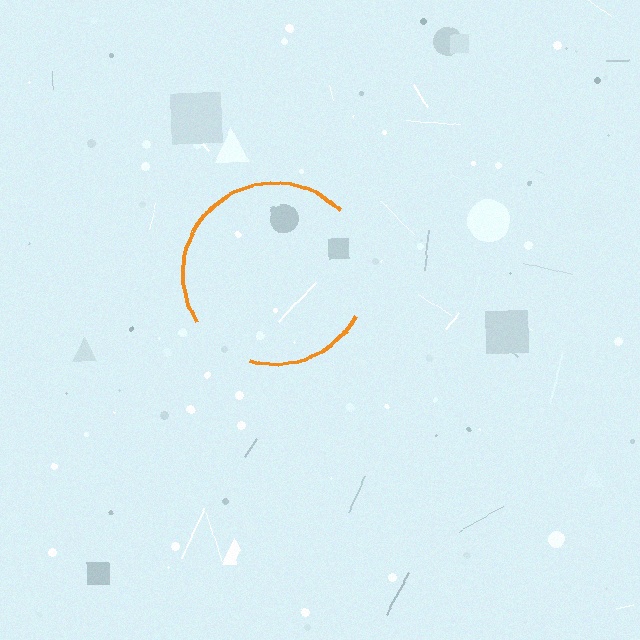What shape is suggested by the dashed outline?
The dashed outline suggests a circle.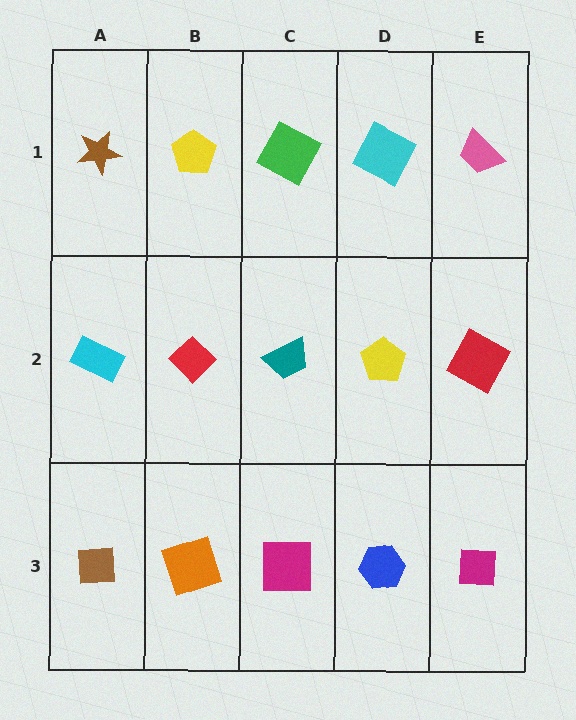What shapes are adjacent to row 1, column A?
A cyan rectangle (row 2, column A), a yellow pentagon (row 1, column B).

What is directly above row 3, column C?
A teal trapezoid.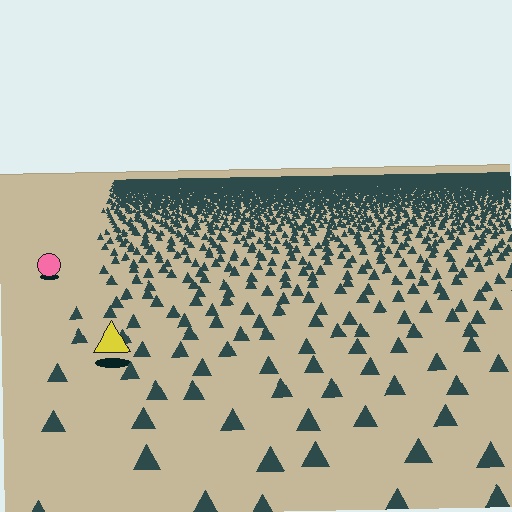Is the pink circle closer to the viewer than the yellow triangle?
No. The yellow triangle is closer — you can tell from the texture gradient: the ground texture is coarser near it.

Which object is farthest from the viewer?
The pink circle is farthest from the viewer. It appears smaller and the ground texture around it is denser.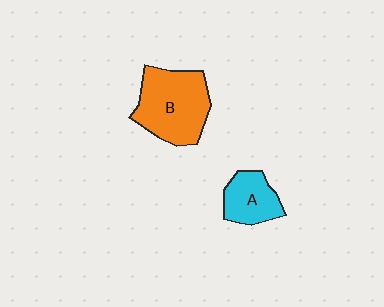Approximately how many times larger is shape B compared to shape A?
Approximately 1.9 times.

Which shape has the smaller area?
Shape A (cyan).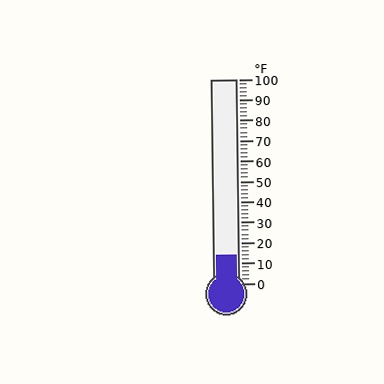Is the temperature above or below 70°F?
The temperature is below 70°F.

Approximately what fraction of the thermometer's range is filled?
The thermometer is filled to approximately 15% of its range.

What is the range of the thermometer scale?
The thermometer scale ranges from 0°F to 100°F.